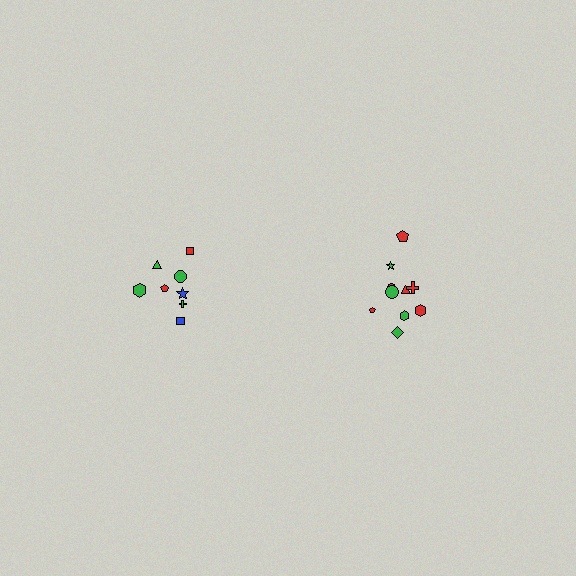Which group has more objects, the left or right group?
The right group.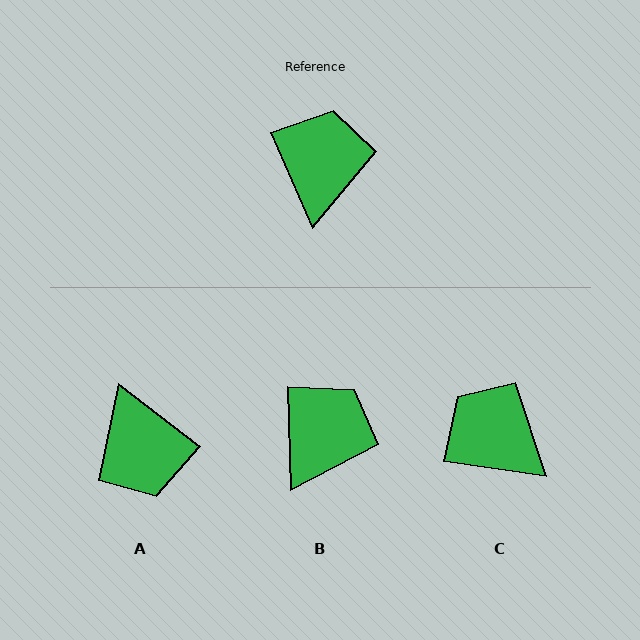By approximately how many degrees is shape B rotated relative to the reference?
Approximately 22 degrees clockwise.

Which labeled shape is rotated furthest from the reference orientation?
A, about 152 degrees away.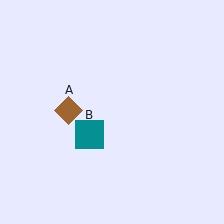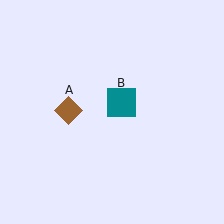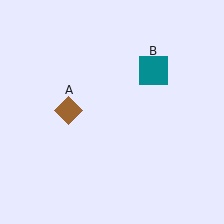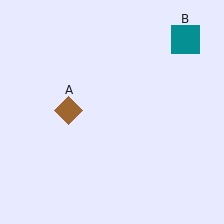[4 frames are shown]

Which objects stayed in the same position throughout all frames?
Brown diamond (object A) remained stationary.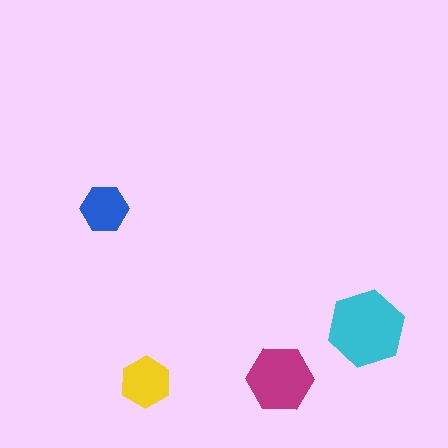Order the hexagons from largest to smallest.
the cyan one, the magenta one, the yellow one, the blue one.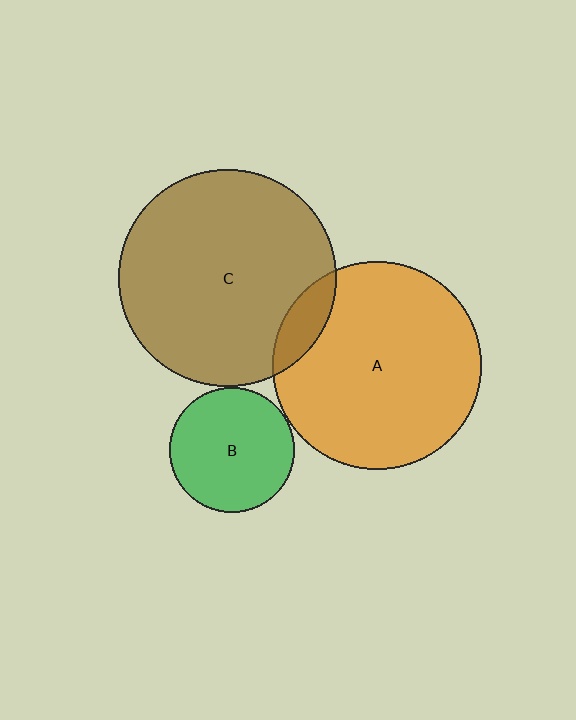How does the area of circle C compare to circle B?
Approximately 3.0 times.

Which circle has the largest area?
Circle C (brown).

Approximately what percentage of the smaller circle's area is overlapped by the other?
Approximately 10%.